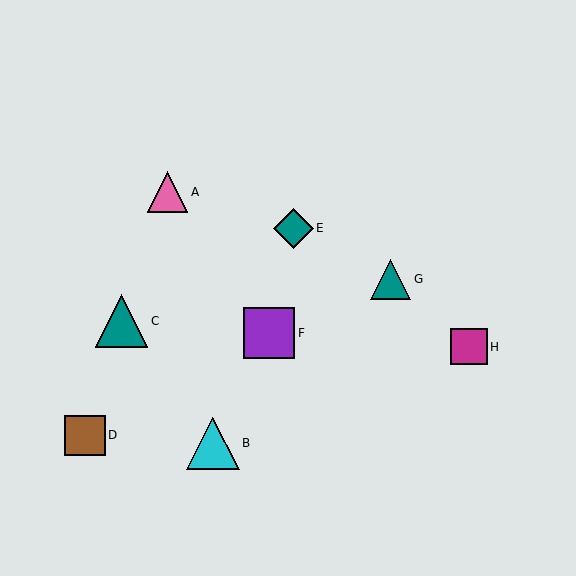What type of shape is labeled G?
Shape G is a teal triangle.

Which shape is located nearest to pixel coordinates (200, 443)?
The cyan triangle (labeled B) at (213, 443) is nearest to that location.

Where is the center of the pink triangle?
The center of the pink triangle is at (167, 192).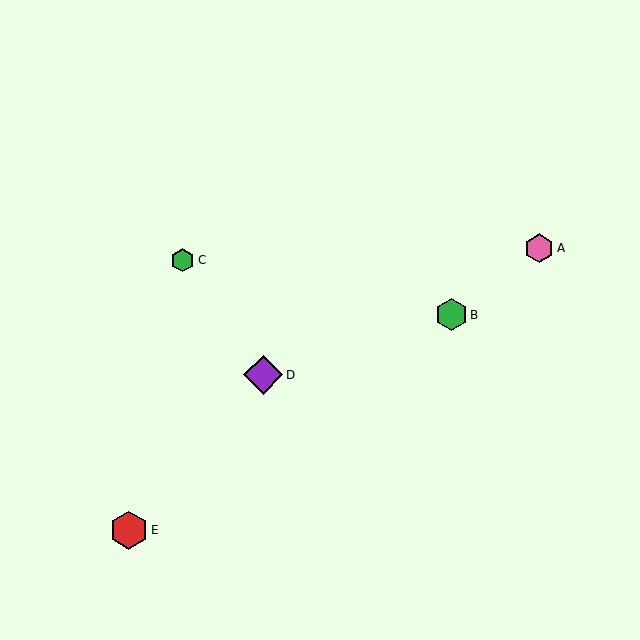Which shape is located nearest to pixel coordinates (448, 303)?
The green hexagon (labeled B) at (451, 315) is nearest to that location.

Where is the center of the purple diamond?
The center of the purple diamond is at (263, 375).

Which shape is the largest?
The purple diamond (labeled D) is the largest.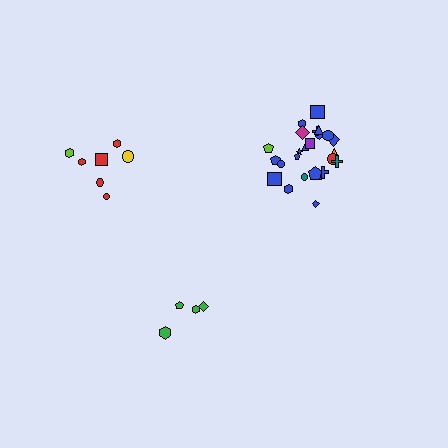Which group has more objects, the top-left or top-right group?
The top-right group.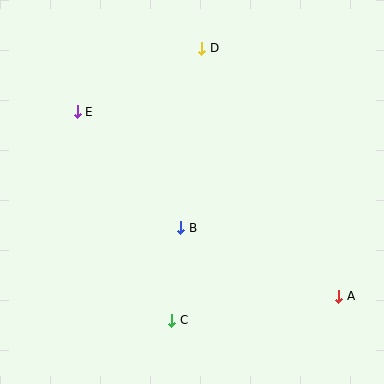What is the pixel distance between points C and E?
The distance between C and E is 229 pixels.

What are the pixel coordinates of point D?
Point D is at (202, 48).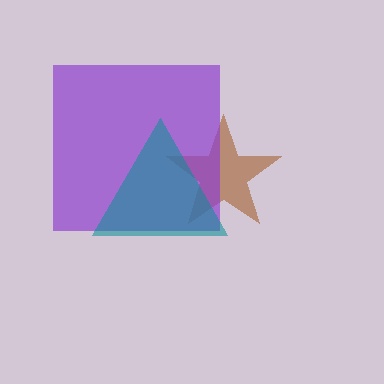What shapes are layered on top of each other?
The layered shapes are: a brown star, a purple square, a teal triangle.